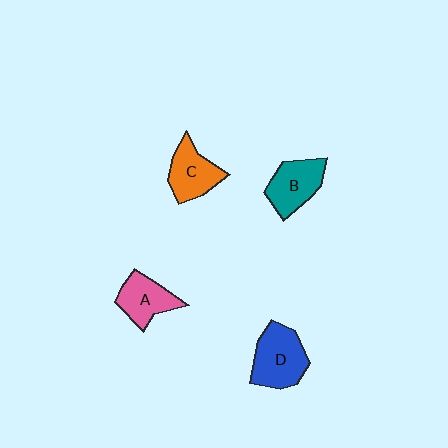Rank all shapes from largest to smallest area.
From largest to smallest: D (blue), B (teal), C (orange), A (pink).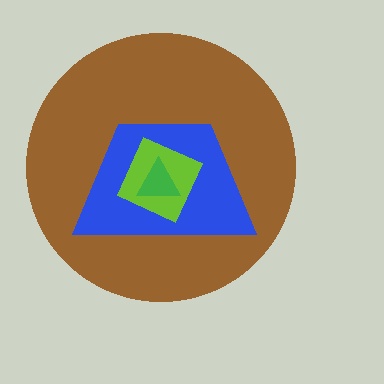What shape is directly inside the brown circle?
The blue trapezoid.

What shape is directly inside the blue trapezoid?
The lime square.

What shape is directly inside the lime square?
The green triangle.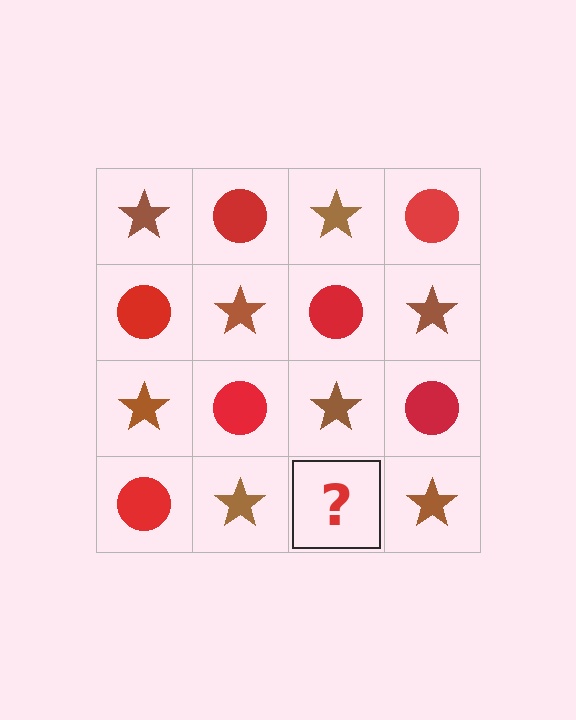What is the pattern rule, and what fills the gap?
The rule is that it alternates brown star and red circle in a checkerboard pattern. The gap should be filled with a red circle.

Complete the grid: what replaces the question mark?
The question mark should be replaced with a red circle.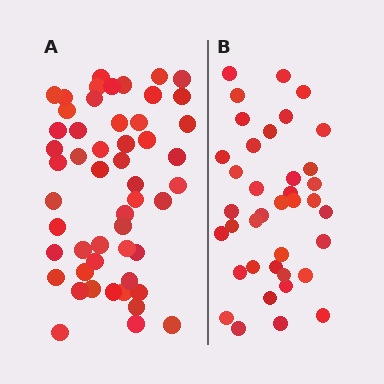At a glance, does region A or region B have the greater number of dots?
Region A (the left region) has more dots.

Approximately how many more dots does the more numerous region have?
Region A has approximately 15 more dots than region B.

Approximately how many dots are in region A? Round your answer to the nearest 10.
About 50 dots. (The exact count is 52, which rounds to 50.)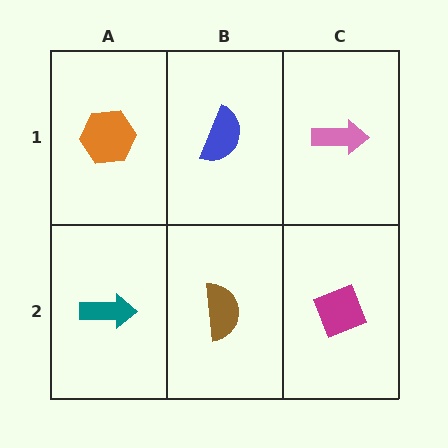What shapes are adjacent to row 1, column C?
A magenta diamond (row 2, column C), a blue semicircle (row 1, column B).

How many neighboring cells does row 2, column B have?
3.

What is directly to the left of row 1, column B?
An orange hexagon.